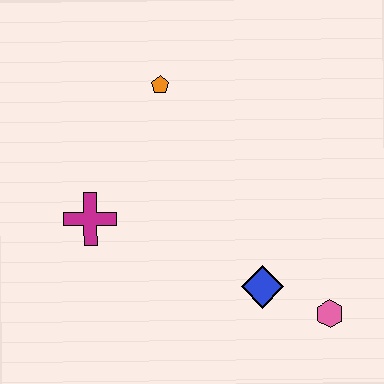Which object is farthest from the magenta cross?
The pink hexagon is farthest from the magenta cross.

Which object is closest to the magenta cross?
The orange pentagon is closest to the magenta cross.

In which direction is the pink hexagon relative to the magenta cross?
The pink hexagon is to the right of the magenta cross.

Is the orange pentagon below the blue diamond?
No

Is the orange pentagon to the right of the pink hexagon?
No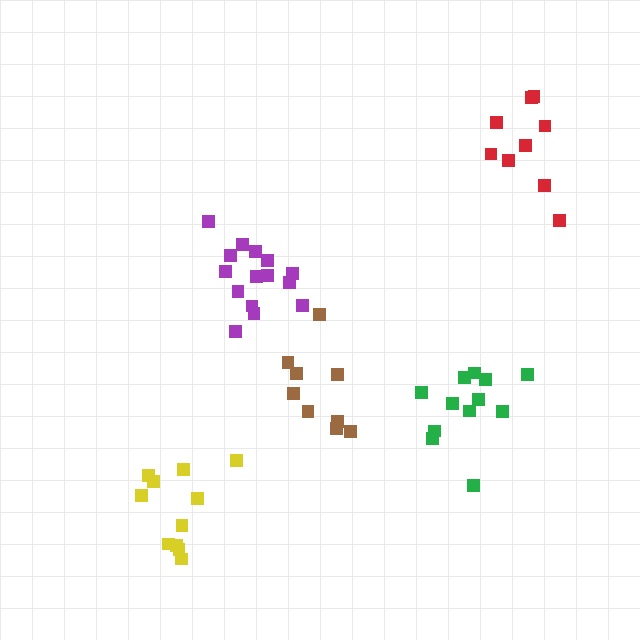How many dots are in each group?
Group 1: 12 dots, Group 2: 9 dots, Group 3: 9 dots, Group 4: 15 dots, Group 5: 11 dots (56 total).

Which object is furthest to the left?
The yellow cluster is leftmost.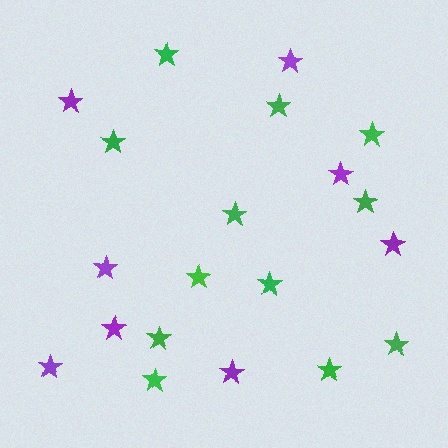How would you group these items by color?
There are 2 groups: one group of purple stars (8) and one group of green stars (12).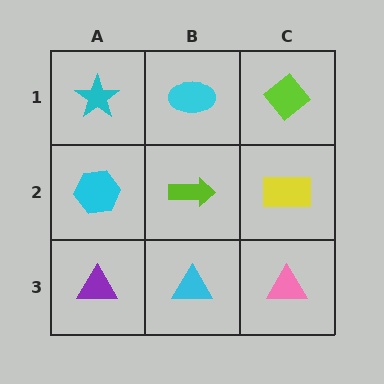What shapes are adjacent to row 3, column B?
A lime arrow (row 2, column B), a purple triangle (row 3, column A), a pink triangle (row 3, column C).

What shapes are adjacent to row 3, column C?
A yellow rectangle (row 2, column C), a cyan triangle (row 3, column B).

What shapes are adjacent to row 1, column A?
A cyan hexagon (row 2, column A), a cyan ellipse (row 1, column B).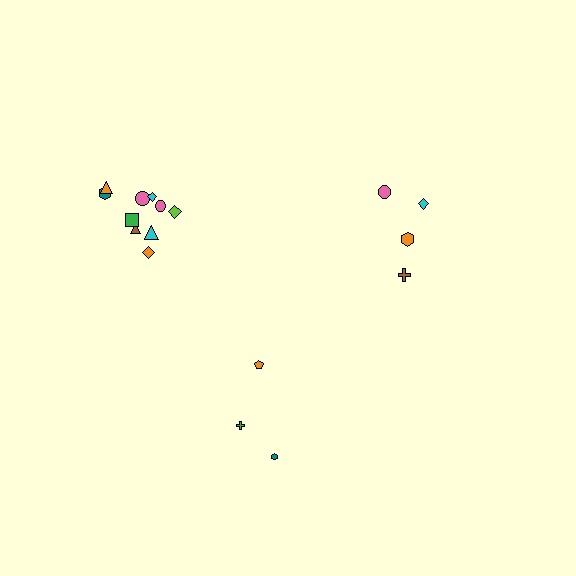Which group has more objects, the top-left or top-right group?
The top-left group.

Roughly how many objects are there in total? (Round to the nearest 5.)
Roughly 15 objects in total.